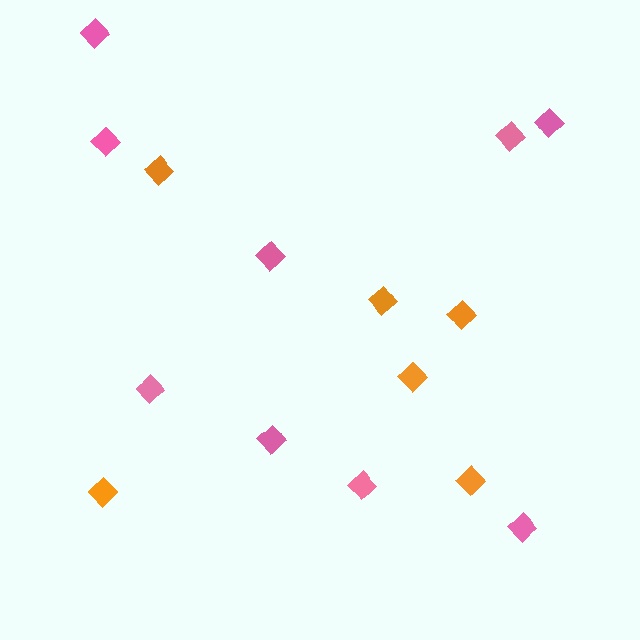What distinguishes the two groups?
There are 2 groups: one group of pink diamonds (9) and one group of orange diamonds (6).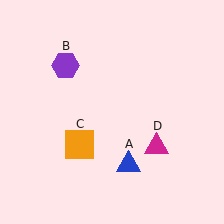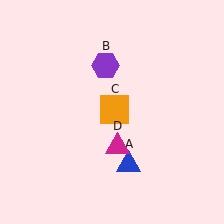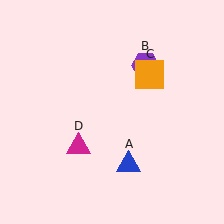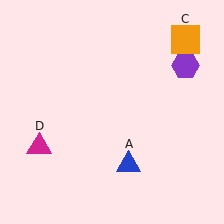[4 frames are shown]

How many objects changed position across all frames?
3 objects changed position: purple hexagon (object B), orange square (object C), magenta triangle (object D).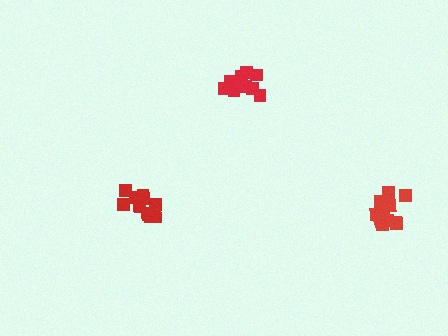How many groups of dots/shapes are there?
There are 3 groups.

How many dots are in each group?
Group 1: 11 dots, Group 2: 11 dots, Group 3: 15 dots (37 total).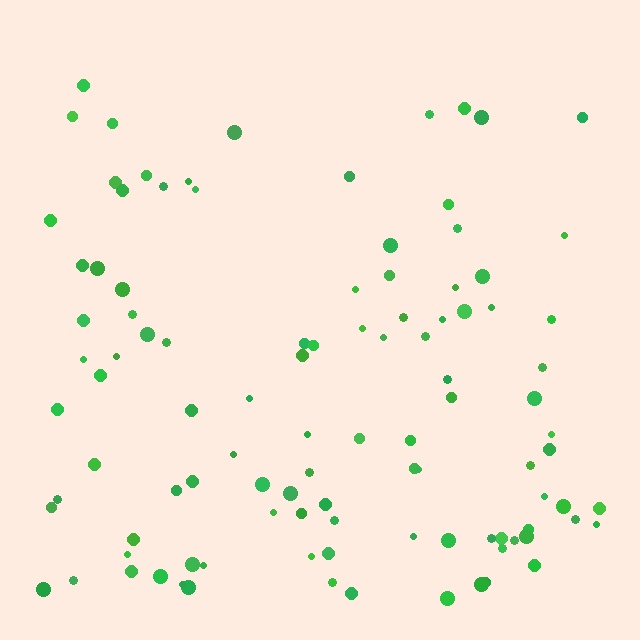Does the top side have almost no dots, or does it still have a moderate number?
Still a moderate number, just noticeably fewer than the bottom.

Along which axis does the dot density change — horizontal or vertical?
Vertical.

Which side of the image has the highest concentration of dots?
The bottom.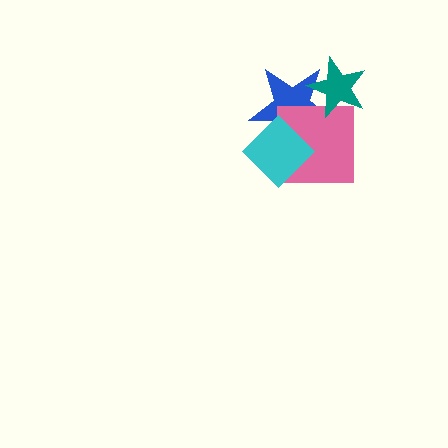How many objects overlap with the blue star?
3 objects overlap with the blue star.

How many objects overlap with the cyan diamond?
2 objects overlap with the cyan diamond.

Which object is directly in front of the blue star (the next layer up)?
The pink square is directly in front of the blue star.